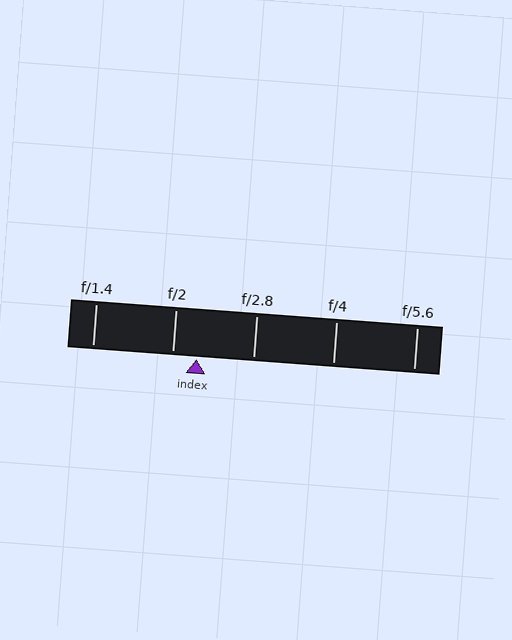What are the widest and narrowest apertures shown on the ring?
The widest aperture shown is f/1.4 and the narrowest is f/5.6.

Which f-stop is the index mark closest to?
The index mark is closest to f/2.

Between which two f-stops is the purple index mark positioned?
The index mark is between f/2 and f/2.8.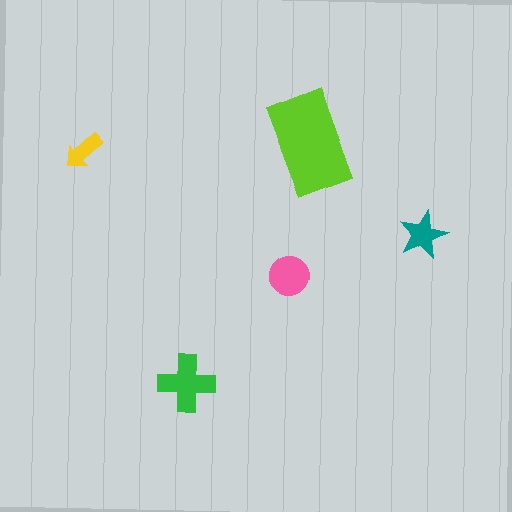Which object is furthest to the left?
The yellow arrow is leftmost.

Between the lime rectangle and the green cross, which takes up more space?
The lime rectangle.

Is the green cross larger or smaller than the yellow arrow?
Larger.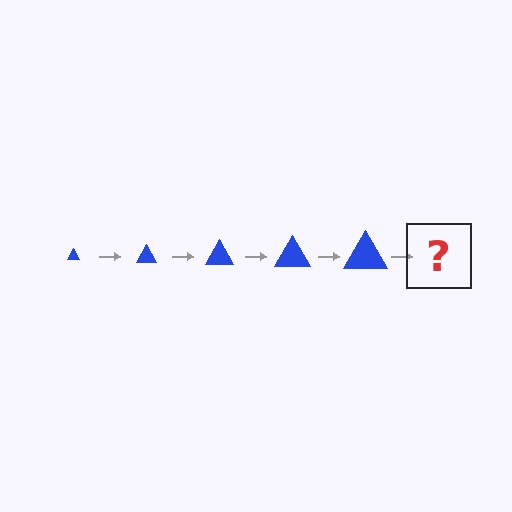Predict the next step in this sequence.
The next step is a blue triangle, larger than the previous one.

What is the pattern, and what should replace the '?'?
The pattern is that the triangle gets progressively larger each step. The '?' should be a blue triangle, larger than the previous one.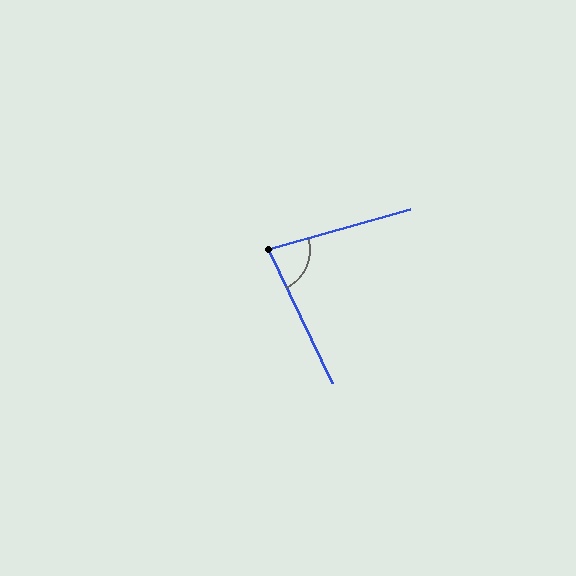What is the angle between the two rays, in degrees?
Approximately 80 degrees.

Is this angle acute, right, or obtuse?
It is acute.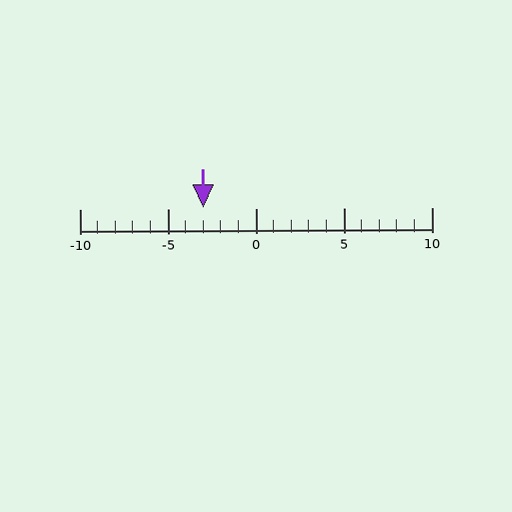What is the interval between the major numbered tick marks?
The major tick marks are spaced 5 units apart.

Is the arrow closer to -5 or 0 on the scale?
The arrow is closer to -5.